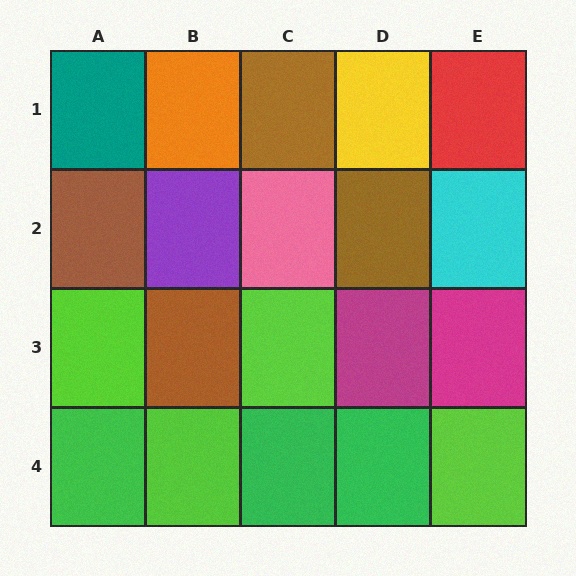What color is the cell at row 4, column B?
Lime.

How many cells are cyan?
1 cell is cyan.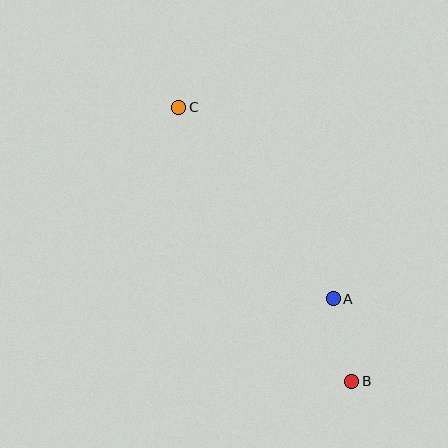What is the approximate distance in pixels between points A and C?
The distance between A and C is approximately 246 pixels.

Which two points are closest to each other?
Points A and B are closest to each other.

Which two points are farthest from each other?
Points B and C are farthest from each other.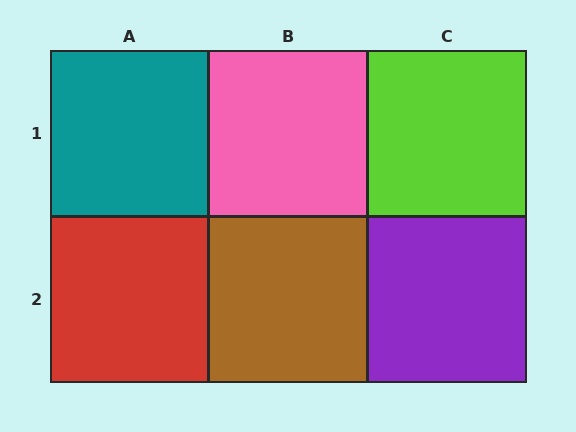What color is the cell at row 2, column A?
Red.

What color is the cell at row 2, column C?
Purple.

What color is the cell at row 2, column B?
Brown.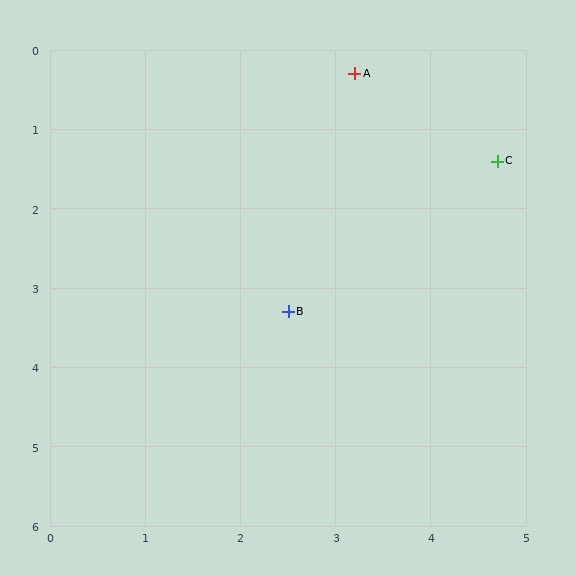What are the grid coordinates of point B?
Point B is at approximately (2.5, 3.3).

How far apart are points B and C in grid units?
Points B and C are about 2.9 grid units apart.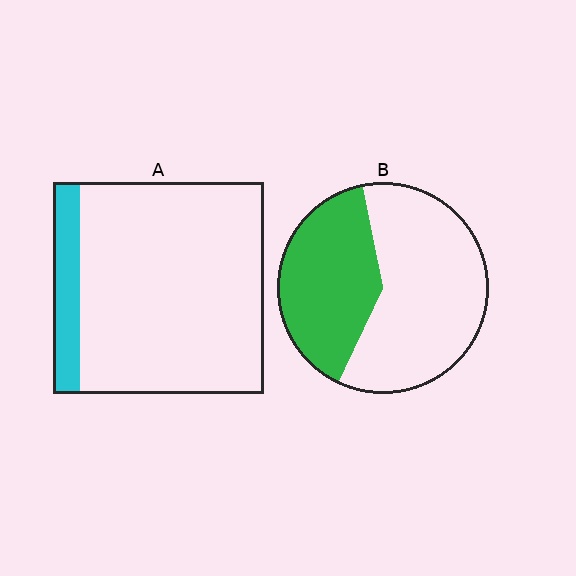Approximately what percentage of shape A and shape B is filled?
A is approximately 15% and B is approximately 40%.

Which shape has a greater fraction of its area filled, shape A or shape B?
Shape B.